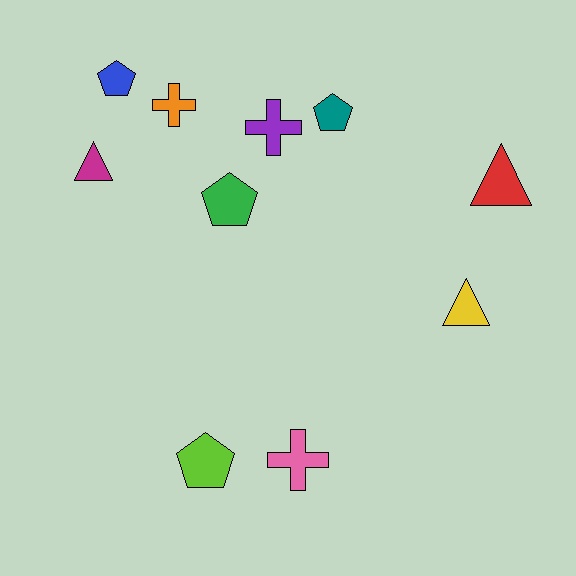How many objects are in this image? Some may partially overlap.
There are 10 objects.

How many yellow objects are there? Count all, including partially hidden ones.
There is 1 yellow object.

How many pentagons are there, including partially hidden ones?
There are 4 pentagons.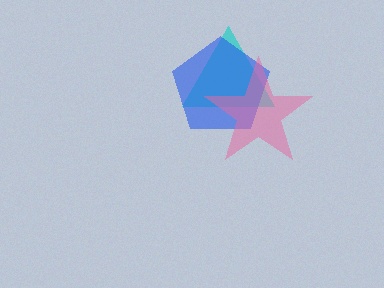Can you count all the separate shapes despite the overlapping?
Yes, there are 3 separate shapes.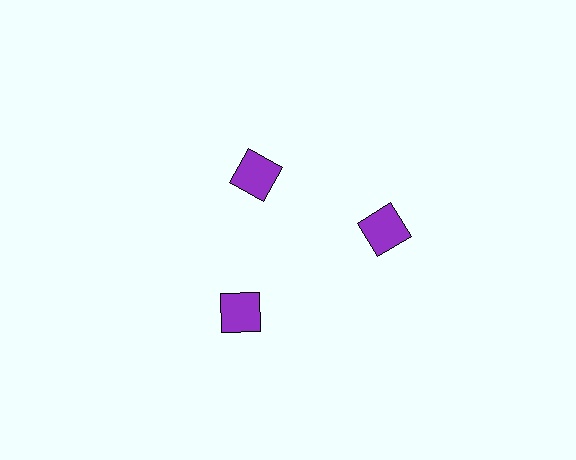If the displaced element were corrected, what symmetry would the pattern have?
It would have 3-fold rotational symmetry — the pattern would map onto itself every 120 degrees.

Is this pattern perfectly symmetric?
No. The 3 purple squares are arranged in a ring, but one element near the 11 o'clock position is pulled inward toward the center, breaking the 3-fold rotational symmetry.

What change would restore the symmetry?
The symmetry would be restored by moving it outward, back onto the ring so that all 3 squares sit at equal angles and equal distance from the center.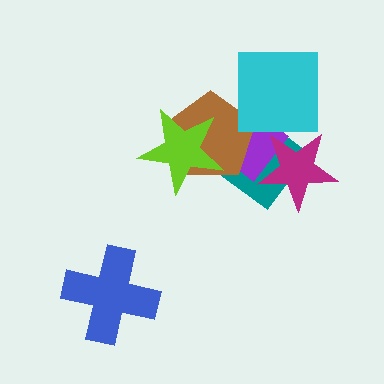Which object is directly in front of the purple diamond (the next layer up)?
The brown pentagon is directly in front of the purple diamond.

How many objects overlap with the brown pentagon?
3 objects overlap with the brown pentagon.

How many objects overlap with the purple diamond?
4 objects overlap with the purple diamond.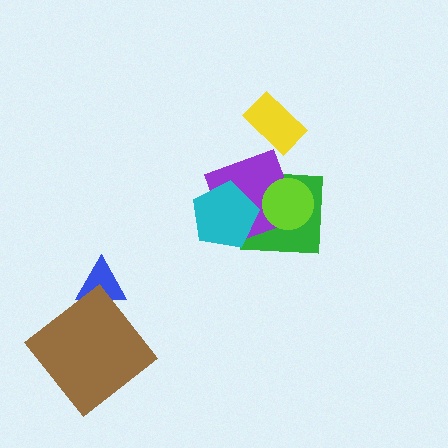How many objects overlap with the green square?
3 objects overlap with the green square.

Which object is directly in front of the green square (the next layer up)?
The purple square is directly in front of the green square.